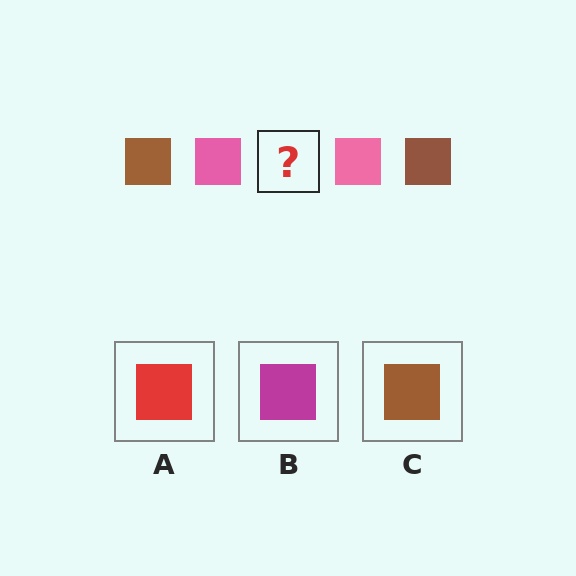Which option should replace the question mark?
Option C.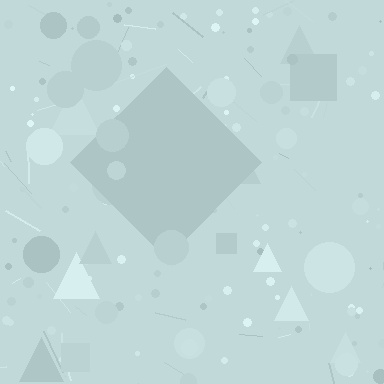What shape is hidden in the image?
A diamond is hidden in the image.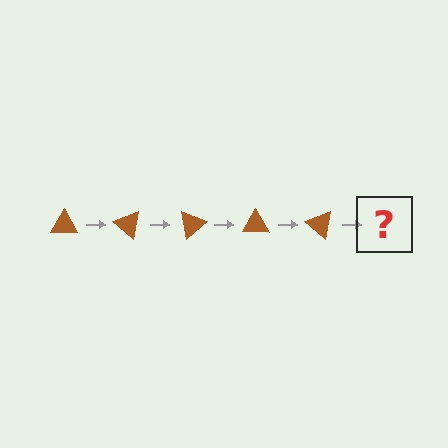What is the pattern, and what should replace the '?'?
The pattern is that the triangle rotates 40 degrees each step. The '?' should be a brown triangle rotated 200 degrees.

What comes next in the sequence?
The next element should be a brown triangle rotated 200 degrees.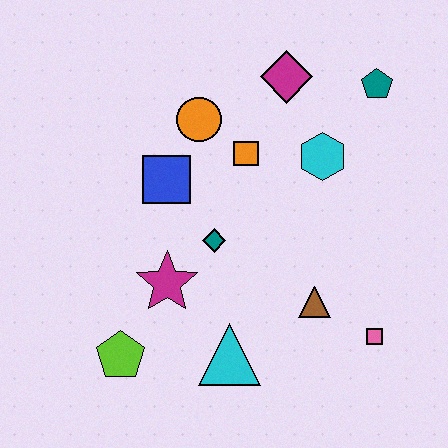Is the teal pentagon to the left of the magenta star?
No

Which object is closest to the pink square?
The brown triangle is closest to the pink square.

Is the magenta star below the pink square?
No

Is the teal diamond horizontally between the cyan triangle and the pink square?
No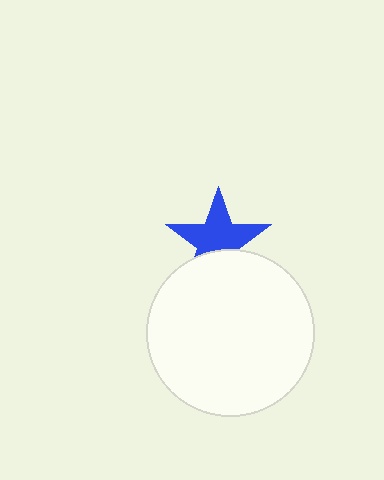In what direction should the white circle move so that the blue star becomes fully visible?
The white circle should move down. That is the shortest direction to clear the overlap and leave the blue star fully visible.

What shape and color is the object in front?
The object in front is a white circle.